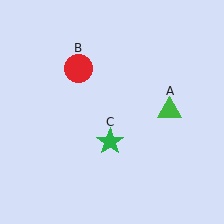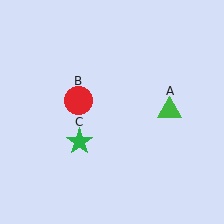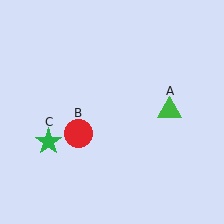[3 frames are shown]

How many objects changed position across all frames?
2 objects changed position: red circle (object B), green star (object C).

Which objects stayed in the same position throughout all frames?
Green triangle (object A) remained stationary.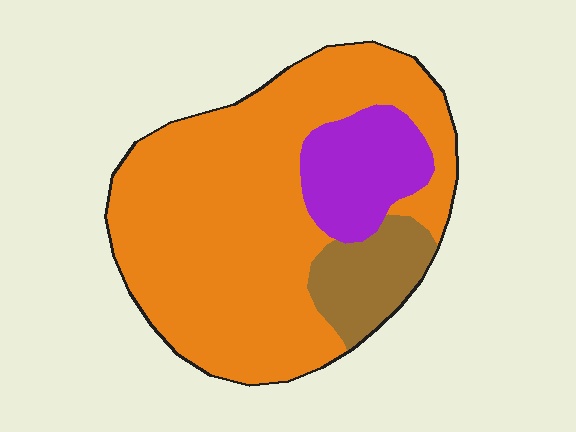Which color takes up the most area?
Orange, at roughly 75%.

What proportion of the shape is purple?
Purple covers roughly 15% of the shape.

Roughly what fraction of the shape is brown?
Brown takes up less than a sixth of the shape.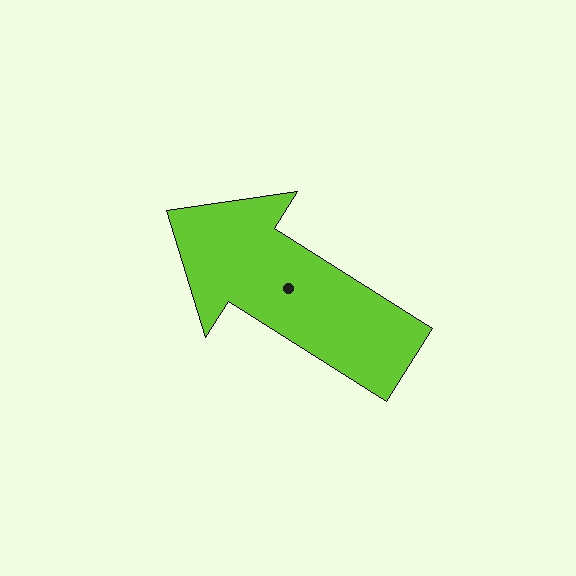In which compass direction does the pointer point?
Northwest.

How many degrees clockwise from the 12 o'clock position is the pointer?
Approximately 302 degrees.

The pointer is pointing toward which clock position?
Roughly 10 o'clock.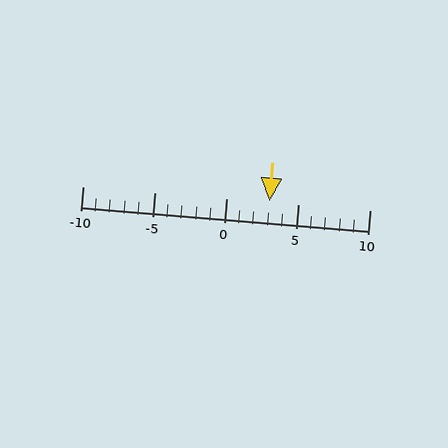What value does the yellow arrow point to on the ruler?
The yellow arrow points to approximately 3.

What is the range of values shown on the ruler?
The ruler shows values from -10 to 10.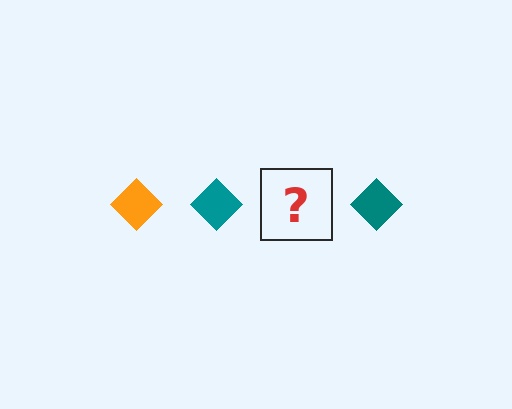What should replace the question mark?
The question mark should be replaced with an orange diamond.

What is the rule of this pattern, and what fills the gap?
The rule is that the pattern cycles through orange, teal diamonds. The gap should be filled with an orange diamond.